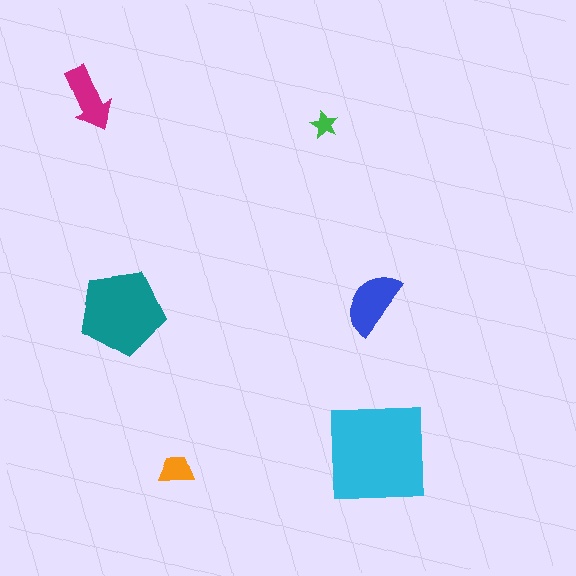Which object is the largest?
The cyan square.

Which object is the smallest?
The green star.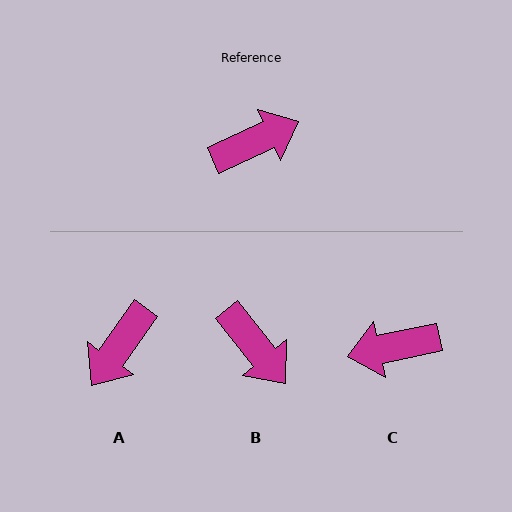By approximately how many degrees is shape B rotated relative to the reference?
Approximately 76 degrees clockwise.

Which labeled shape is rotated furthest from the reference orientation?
C, about 168 degrees away.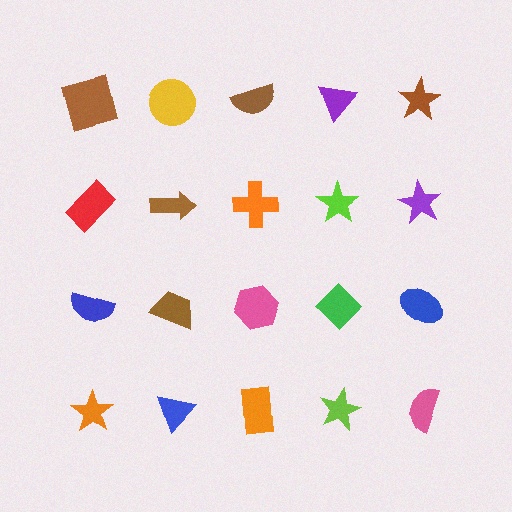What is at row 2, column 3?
An orange cross.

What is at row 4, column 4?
A lime star.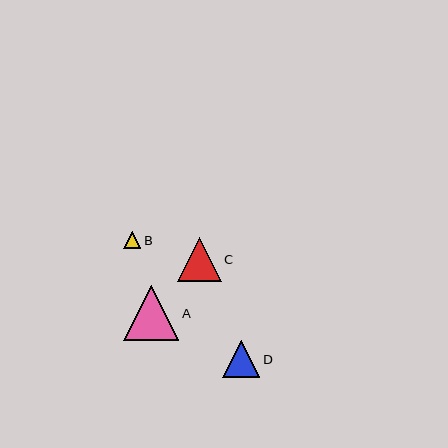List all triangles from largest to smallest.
From largest to smallest: A, C, D, B.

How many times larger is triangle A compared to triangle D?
Triangle A is approximately 1.5 times the size of triangle D.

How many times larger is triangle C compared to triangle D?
Triangle C is approximately 1.2 times the size of triangle D.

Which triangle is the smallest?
Triangle B is the smallest with a size of approximately 17 pixels.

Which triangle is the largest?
Triangle A is the largest with a size of approximately 55 pixels.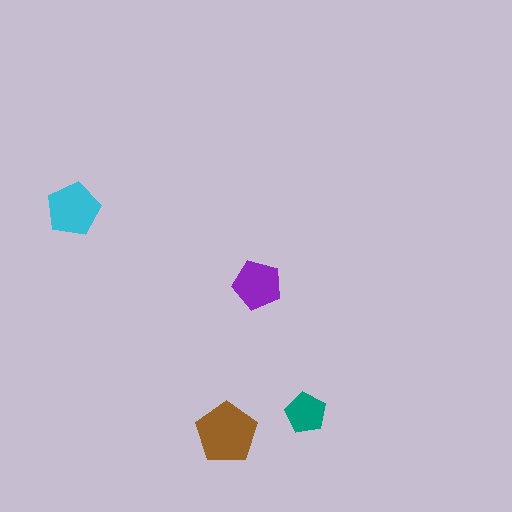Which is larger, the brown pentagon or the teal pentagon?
The brown one.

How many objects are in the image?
There are 4 objects in the image.